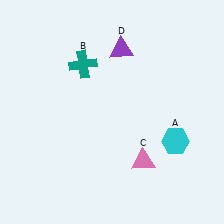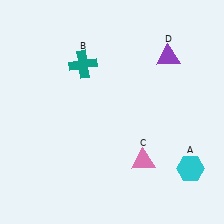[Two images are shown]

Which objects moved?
The objects that moved are: the cyan hexagon (A), the purple triangle (D).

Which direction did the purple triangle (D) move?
The purple triangle (D) moved right.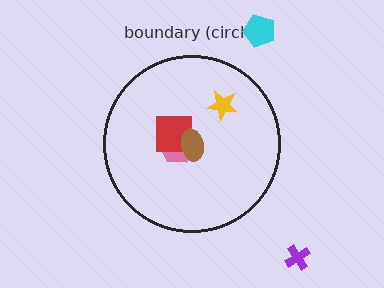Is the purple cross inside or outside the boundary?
Outside.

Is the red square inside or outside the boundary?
Inside.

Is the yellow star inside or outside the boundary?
Inside.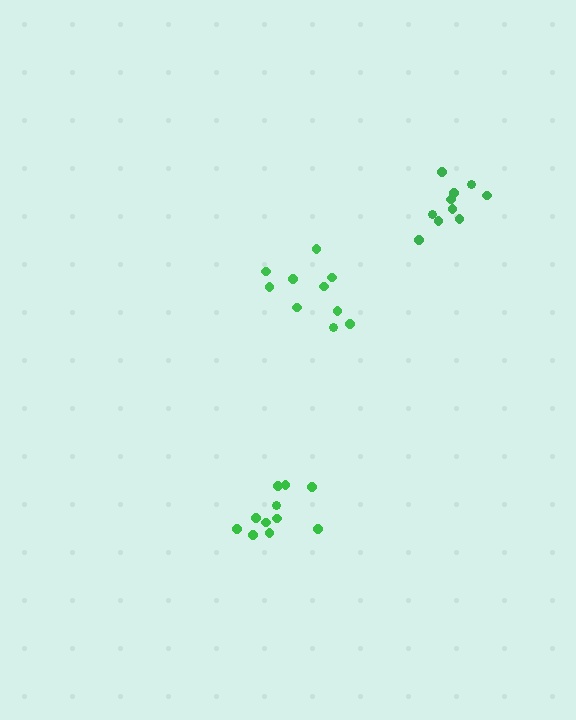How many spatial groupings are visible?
There are 3 spatial groupings.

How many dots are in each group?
Group 1: 10 dots, Group 2: 11 dots, Group 3: 10 dots (31 total).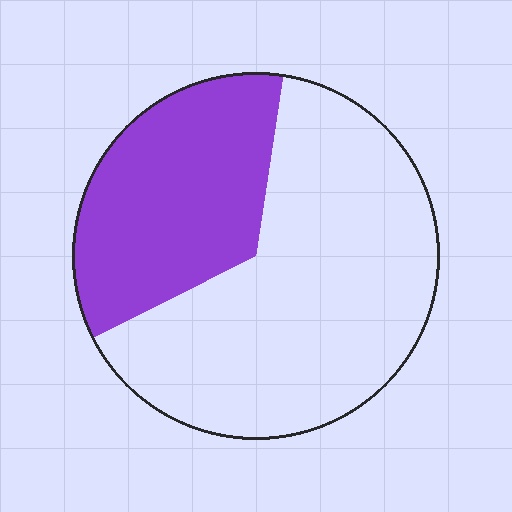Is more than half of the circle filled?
No.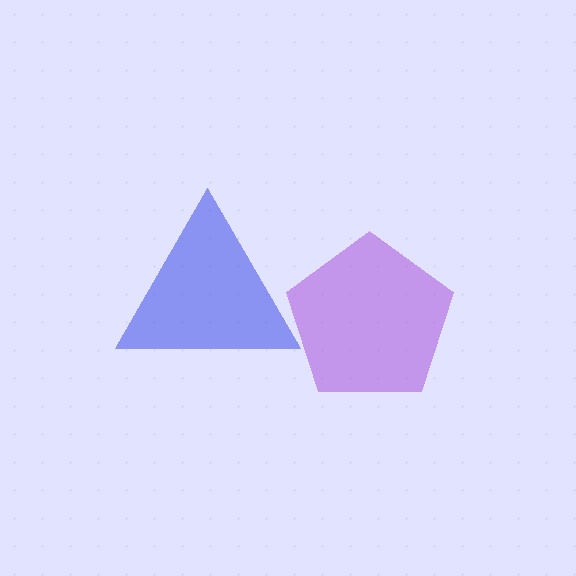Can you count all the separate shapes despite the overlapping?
Yes, there are 2 separate shapes.